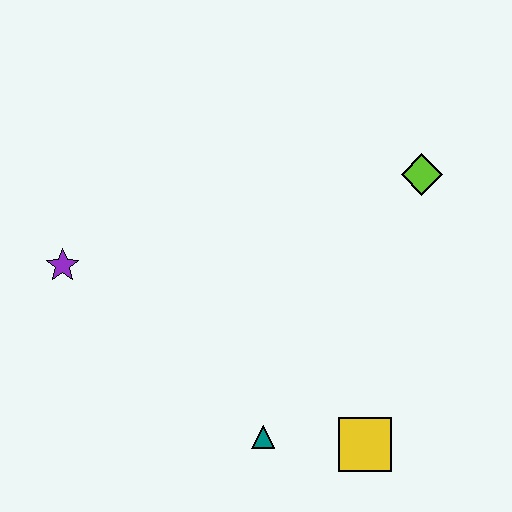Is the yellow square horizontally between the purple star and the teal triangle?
No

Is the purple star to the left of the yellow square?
Yes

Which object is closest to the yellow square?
The teal triangle is closest to the yellow square.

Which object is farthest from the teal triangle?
The lime diamond is farthest from the teal triangle.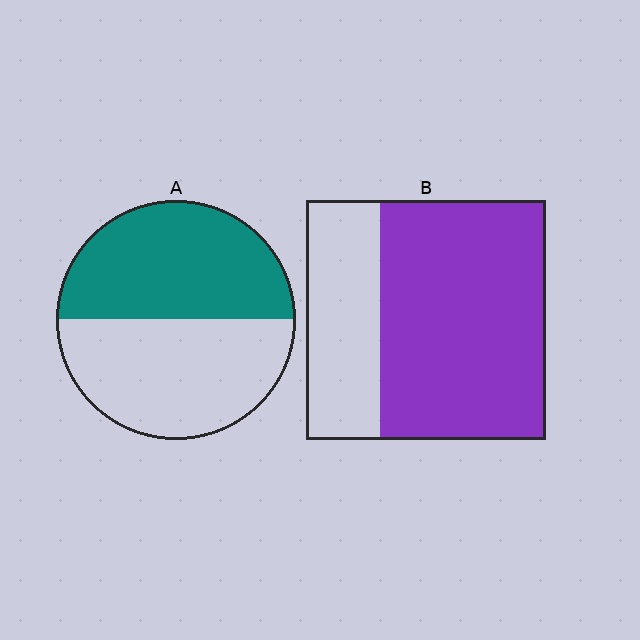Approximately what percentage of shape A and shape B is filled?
A is approximately 50% and B is approximately 70%.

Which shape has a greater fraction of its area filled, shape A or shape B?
Shape B.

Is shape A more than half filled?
Roughly half.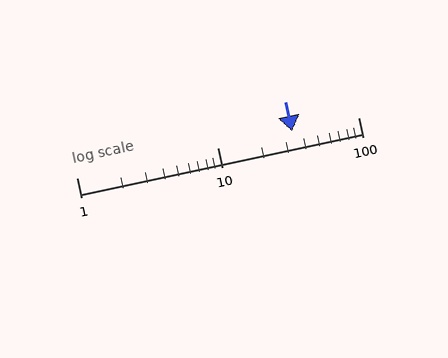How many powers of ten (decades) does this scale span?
The scale spans 2 decades, from 1 to 100.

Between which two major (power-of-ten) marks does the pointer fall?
The pointer is between 10 and 100.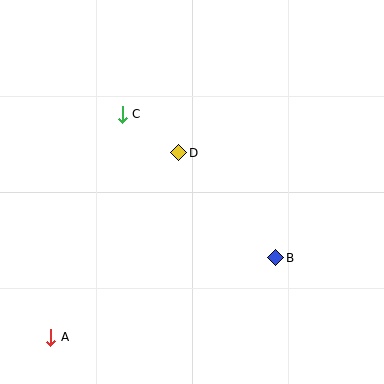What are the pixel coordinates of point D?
Point D is at (179, 153).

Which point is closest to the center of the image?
Point D at (179, 153) is closest to the center.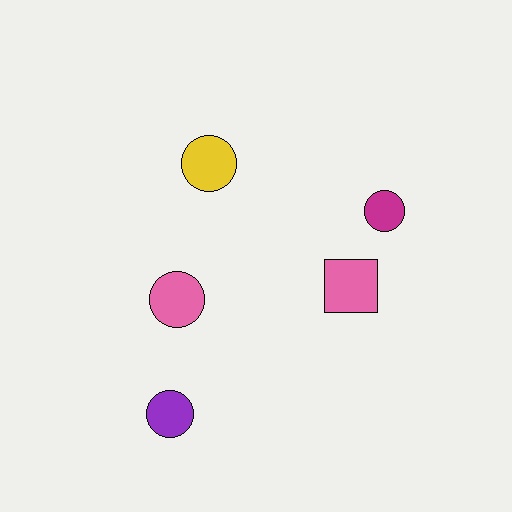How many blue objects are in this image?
There are no blue objects.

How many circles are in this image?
There are 4 circles.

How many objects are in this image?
There are 5 objects.